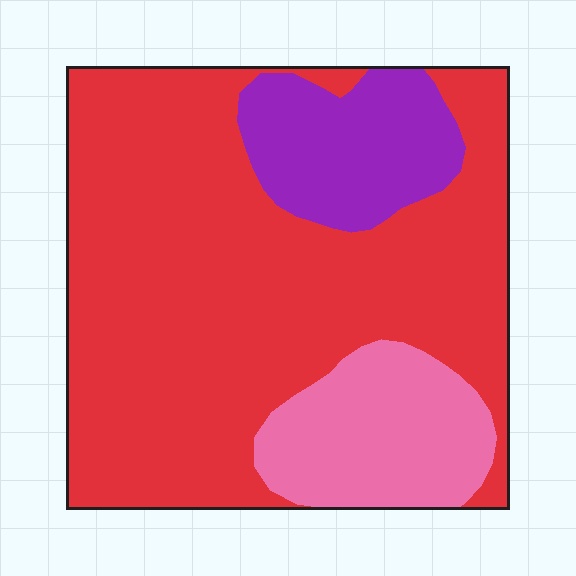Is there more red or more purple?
Red.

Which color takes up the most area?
Red, at roughly 70%.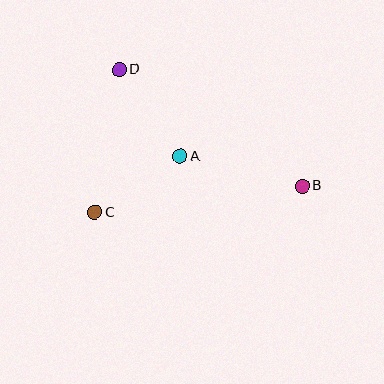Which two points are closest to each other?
Points A and C are closest to each other.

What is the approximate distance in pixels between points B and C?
The distance between B and C is approximately 210 pixels.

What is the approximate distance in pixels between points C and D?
The distance between C and D is approximately 145 pixels.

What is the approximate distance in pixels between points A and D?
The distance between A and D is approximately 106 pixels.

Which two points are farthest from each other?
Points B and D are farthest from each other.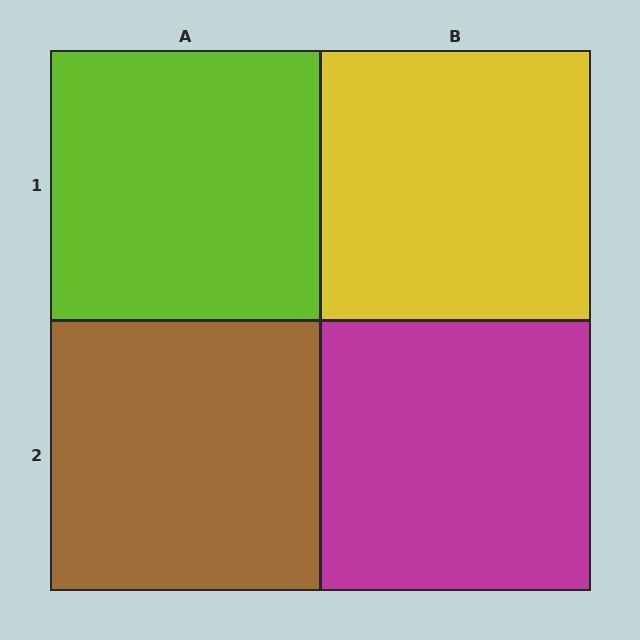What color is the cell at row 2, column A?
Brown.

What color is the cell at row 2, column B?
Magenta.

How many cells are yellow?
1 cell is yellow.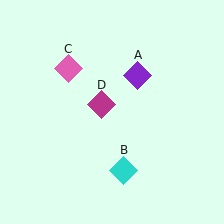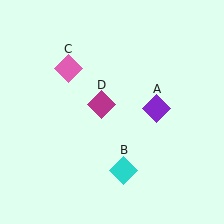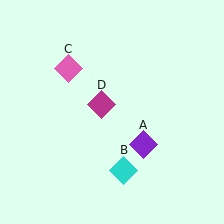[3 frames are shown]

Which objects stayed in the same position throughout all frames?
Cyan diamond (object B) and pink diamond (object C) and magenta diamond (object D) remained stationary.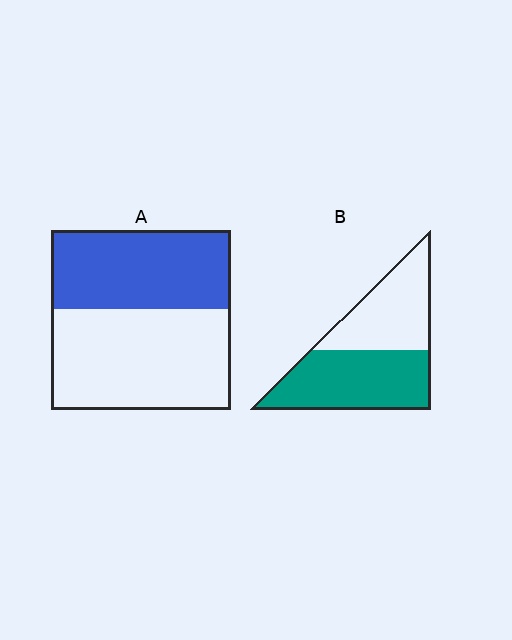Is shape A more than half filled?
No.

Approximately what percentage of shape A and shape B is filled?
A is approximately 45% and B is approximately 55%.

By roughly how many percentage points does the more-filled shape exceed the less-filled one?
By roughly 10 percentage points (B over A).